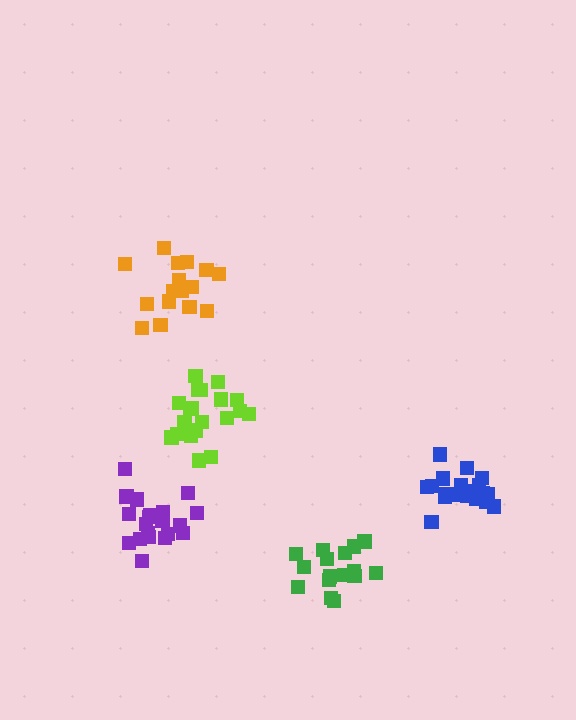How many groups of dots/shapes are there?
There are 5 groups.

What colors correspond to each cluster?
The clusters are colored: purple, blue, lime, green, orange.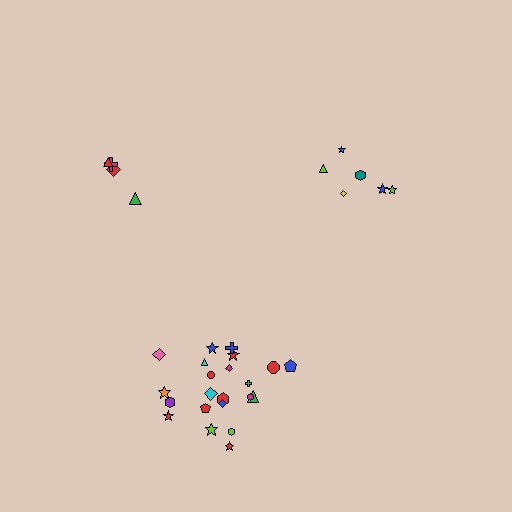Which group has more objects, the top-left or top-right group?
The top-right group.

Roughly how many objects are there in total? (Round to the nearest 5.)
Roughly 30 objects in total.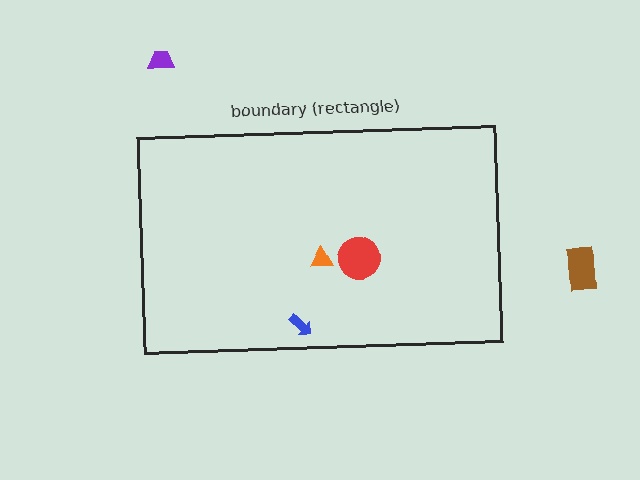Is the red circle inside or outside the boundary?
Inside.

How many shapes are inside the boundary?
3 inside, 2 outside.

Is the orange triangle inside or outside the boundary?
Inside.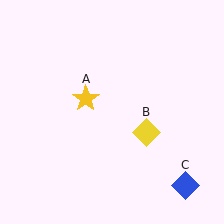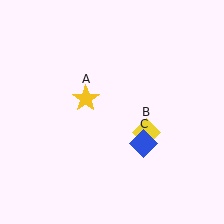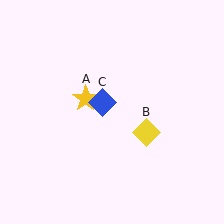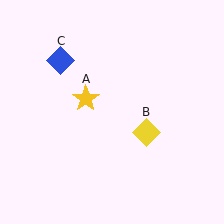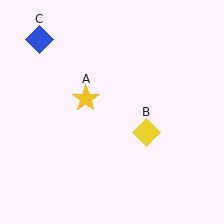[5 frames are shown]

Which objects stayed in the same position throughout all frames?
Yellow star (object A) and yellow diamond (object B) remained stationary.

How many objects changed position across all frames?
1 object changed position: blue diamond (object C).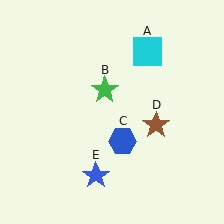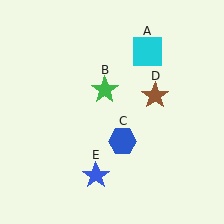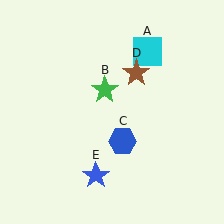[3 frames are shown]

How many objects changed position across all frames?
1 object changed position: brown star (object D).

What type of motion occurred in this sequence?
The brown star (object D) rotated counterclockwise around the center of the scene.